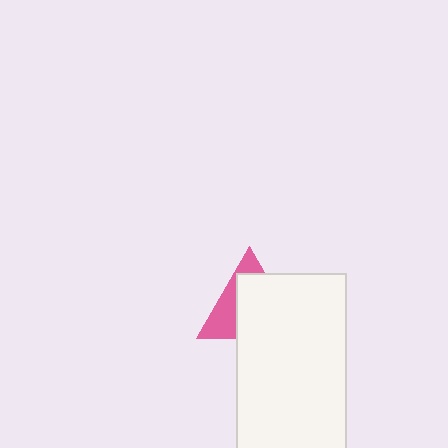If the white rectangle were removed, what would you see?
You would see the complete pink triangle.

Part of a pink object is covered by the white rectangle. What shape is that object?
It is a triangle.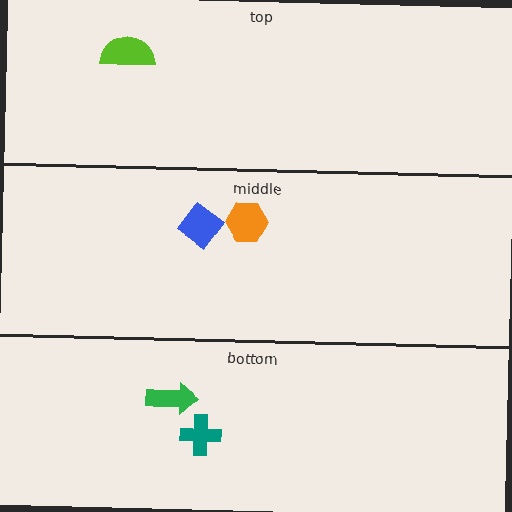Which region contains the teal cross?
The bottom region.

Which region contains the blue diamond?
The middle region.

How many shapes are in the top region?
1.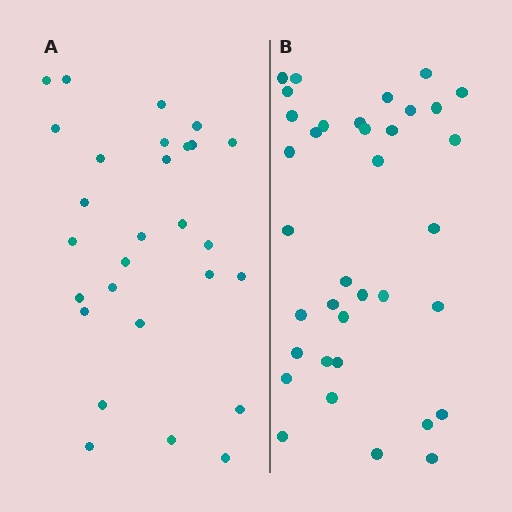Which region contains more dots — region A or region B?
Region B (the right region) has more dots.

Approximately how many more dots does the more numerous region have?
Region B has roughly 8 or so more dots than region A.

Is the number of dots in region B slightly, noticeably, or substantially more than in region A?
Region B has noticeably more, but not dramatically so. The ratio is roughly 1.3 to 1.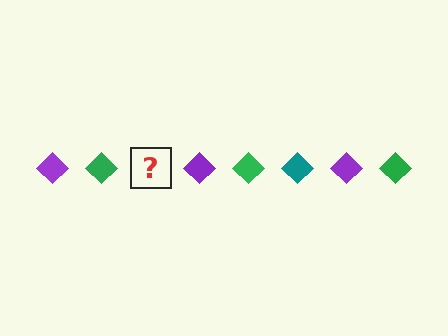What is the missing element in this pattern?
The missing element is a teal diamond.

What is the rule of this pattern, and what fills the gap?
The rule is that the pattern cycles through purple, green, teal diamonds. The gap should be filled with a teal diamond.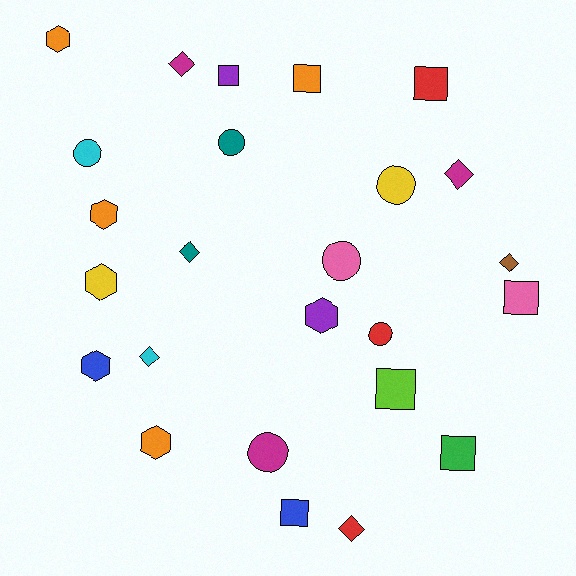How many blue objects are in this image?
There are 2 blue objects.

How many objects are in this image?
There are 25 objects.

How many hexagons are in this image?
There are 6 hexagons.